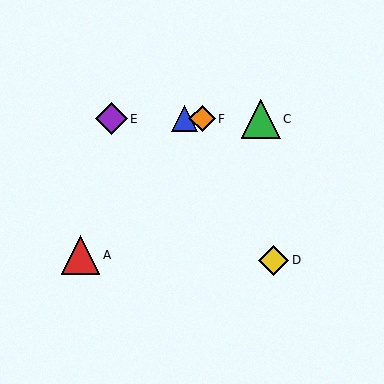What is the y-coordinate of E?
Object E is at y≈119.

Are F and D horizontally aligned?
No, F is at y≈119 and D is at y≈260.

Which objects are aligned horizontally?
Objects B, C, E, F are aligned horizontally.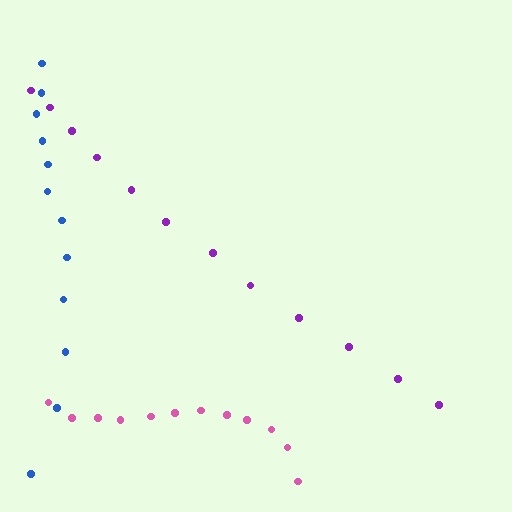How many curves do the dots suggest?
There are 3 distinct paths.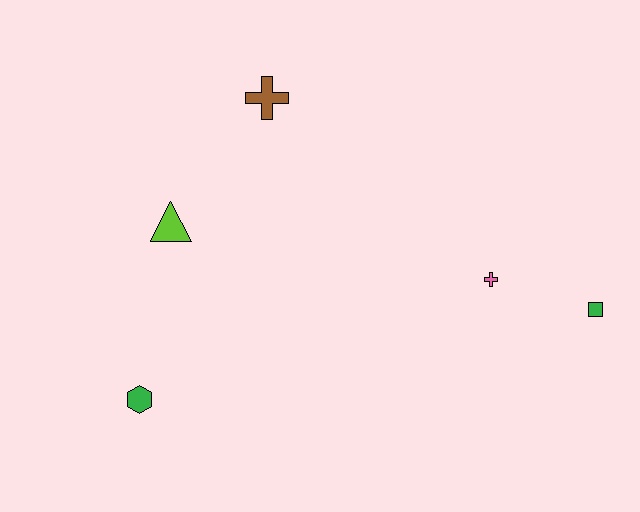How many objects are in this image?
There are 5 objects.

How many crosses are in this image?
There are 2 crosses.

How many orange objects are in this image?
There are no orange objects.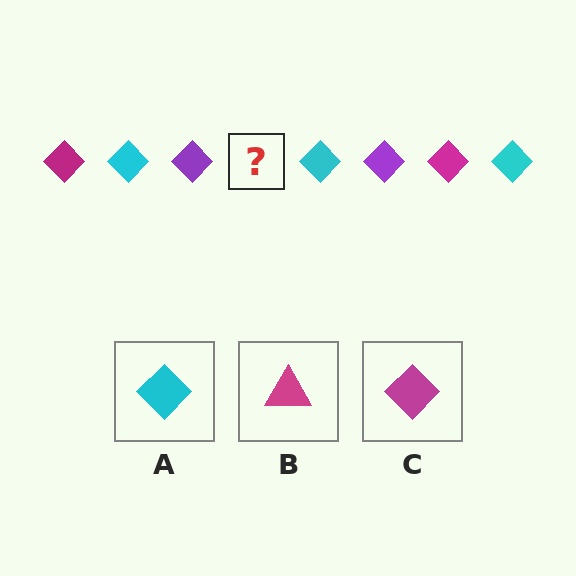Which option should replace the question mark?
Option C.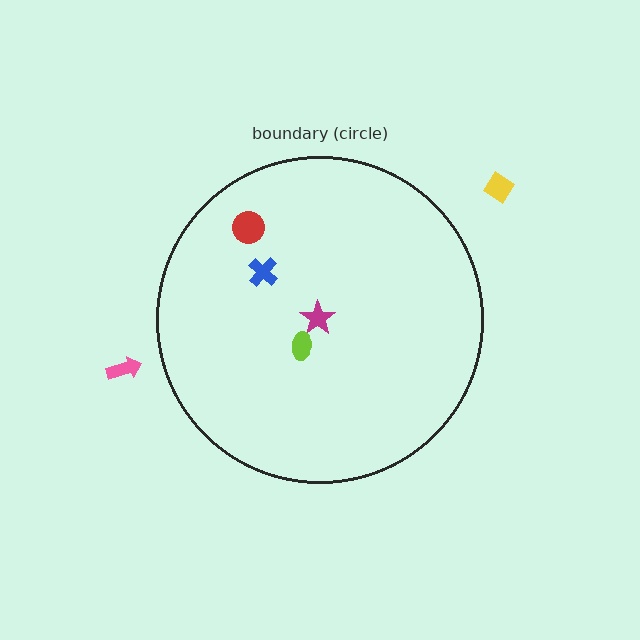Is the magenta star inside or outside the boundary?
Inside.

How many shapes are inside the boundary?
4 inside, 2 outside.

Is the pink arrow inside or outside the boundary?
Outside.